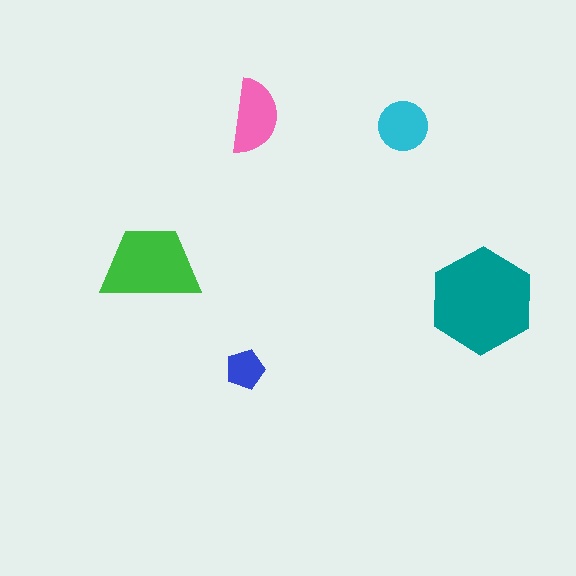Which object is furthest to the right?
The teal hexagon is rightmost.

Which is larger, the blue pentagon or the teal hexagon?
The teal hexagon.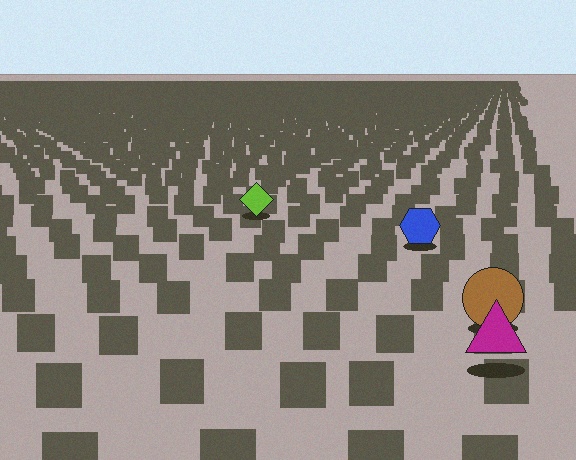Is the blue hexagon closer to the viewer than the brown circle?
No. The brown circle is closer — you can tell from the texture gradient: the ground texture is coarser near it.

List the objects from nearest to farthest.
From nearest to farthest: the magenta triangle, the brown circle, the blue hexagon, the lime diamond.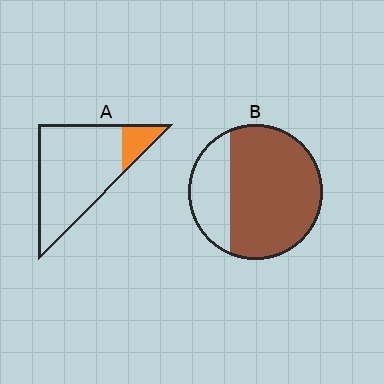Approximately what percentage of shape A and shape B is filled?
A is approximately 15% and B is approximately 75%.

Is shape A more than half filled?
No.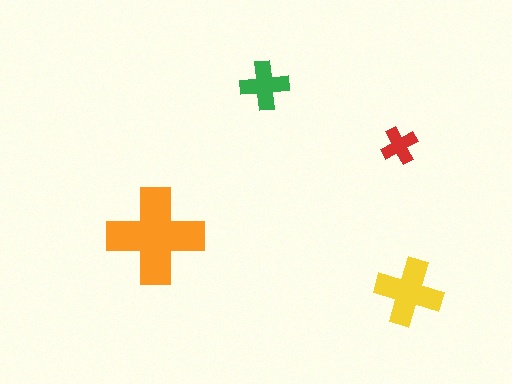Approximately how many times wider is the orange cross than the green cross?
About 2 times wider.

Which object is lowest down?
The yellow cross is bottommost.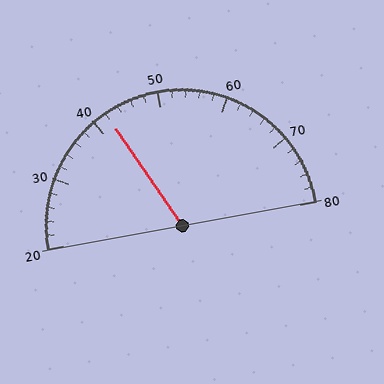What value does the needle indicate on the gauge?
The needle indicates approximately 42.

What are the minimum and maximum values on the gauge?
The gauge ranges from 20 to 80.